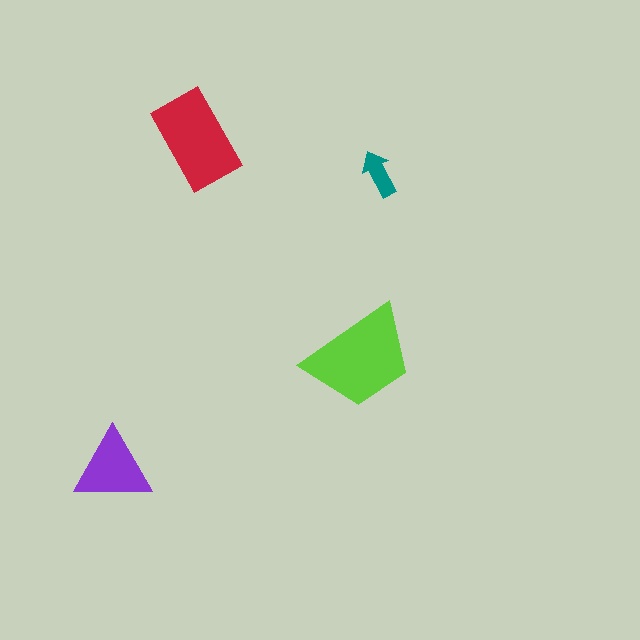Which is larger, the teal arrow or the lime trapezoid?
The lime trapezoid.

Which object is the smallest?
The teal arrow.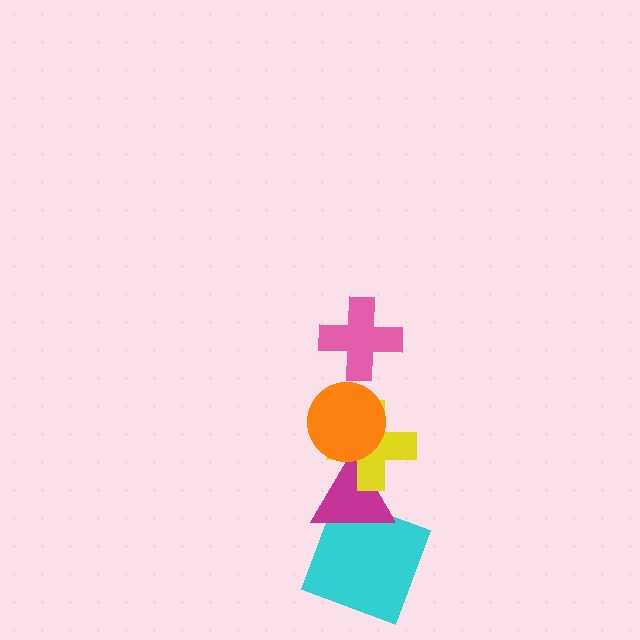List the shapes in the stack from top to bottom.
From top to bottom: the pink cross, the orange circle, the yellow cross, the magenta triangle, the cyan square.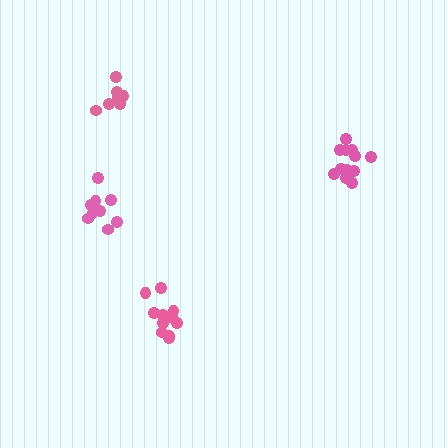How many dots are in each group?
Group 1: 12 dots, Group 2: 9 dots, Group 3: 12 dots, Group 4: 7 dots (40 total).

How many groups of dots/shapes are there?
There are 4 groups.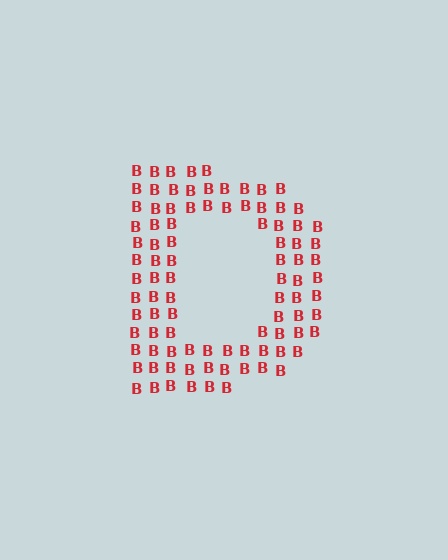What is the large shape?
The large shape is the letter D.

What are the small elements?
The small elements are letter B's.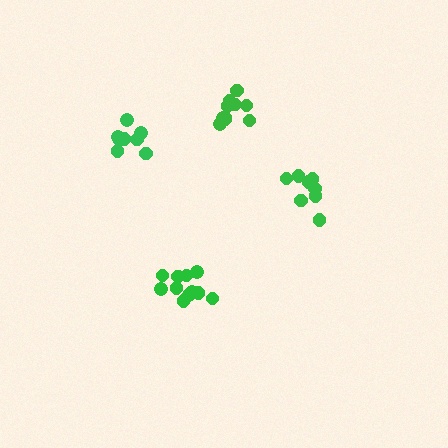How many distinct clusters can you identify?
There are 4 distinct clusters.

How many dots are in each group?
Group 1: 11 dots, Group 2: 8 dots, Group 3: 10 dots, Group 4: 9 dots (38 total).